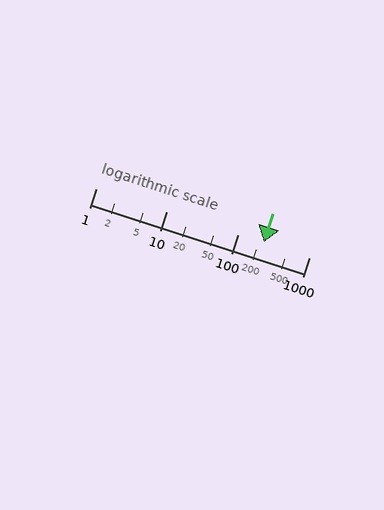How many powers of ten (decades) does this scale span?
The scale spans 3 decades, from 1 to 1000.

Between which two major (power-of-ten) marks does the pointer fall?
The pointer is between 100 and 1000.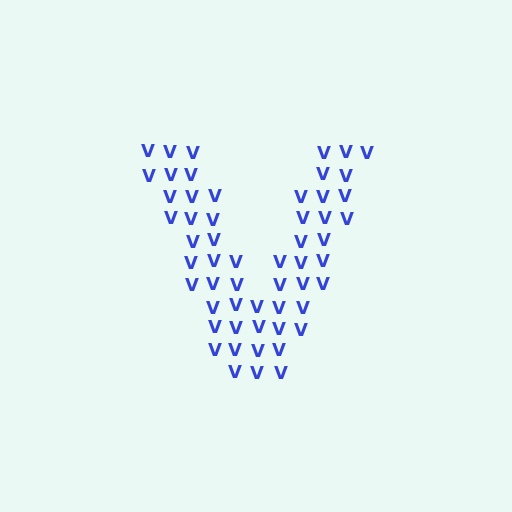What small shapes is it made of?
It is made of small letter V's.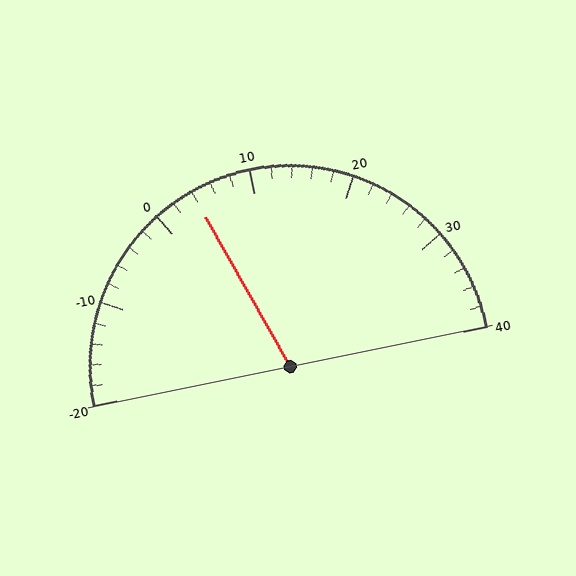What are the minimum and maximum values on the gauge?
The gauge ranges from -20 to 40.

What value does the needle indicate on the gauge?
The needle indicates approximately 4.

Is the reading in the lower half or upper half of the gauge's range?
The reading is in the lower half of the range (-20 to 40).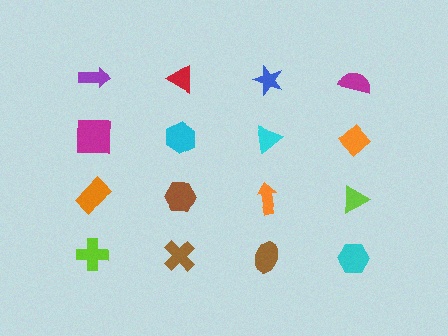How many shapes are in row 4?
4 shapes.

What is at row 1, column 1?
A purple arrow.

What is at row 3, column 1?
An orange rectangle.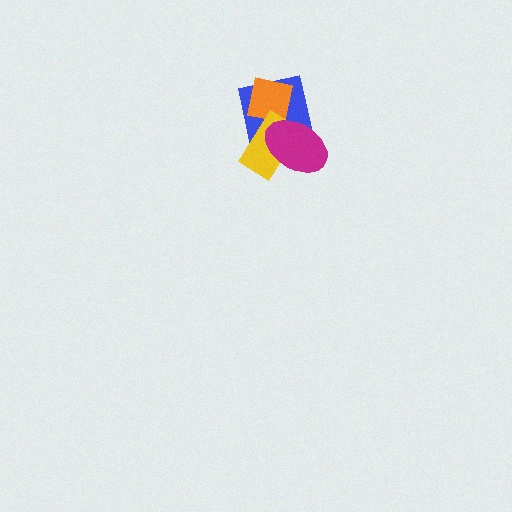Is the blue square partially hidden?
Yes, it is partially covered by another shape.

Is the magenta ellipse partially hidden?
No, no other shape covers it.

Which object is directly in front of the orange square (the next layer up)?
The yellow rectangle is directly in front of the orange square.